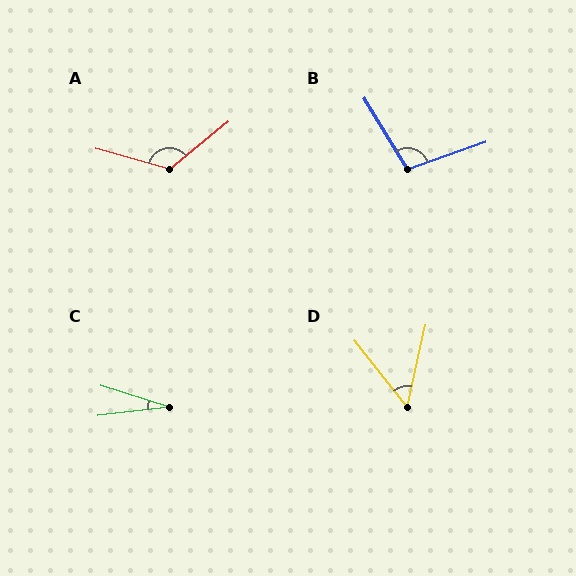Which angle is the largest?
A, at approximately 125 degrees.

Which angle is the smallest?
C, at approximately 25 degrees.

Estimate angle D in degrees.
Approximately 51 degrees.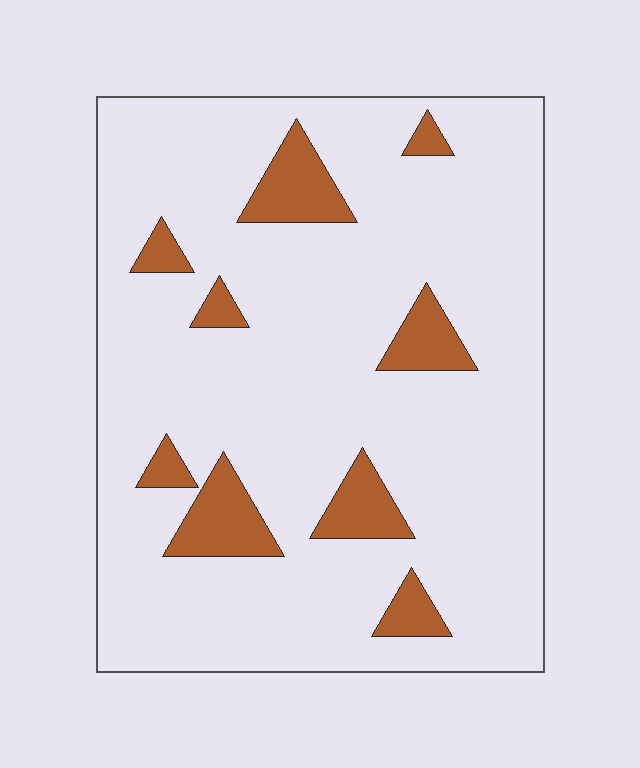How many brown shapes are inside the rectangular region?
9.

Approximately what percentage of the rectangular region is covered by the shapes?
Approximately 10%.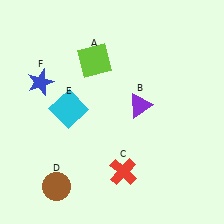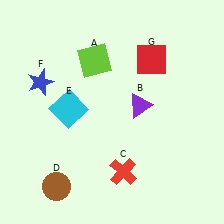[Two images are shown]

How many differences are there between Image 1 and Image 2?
There is 1 difference between the two images.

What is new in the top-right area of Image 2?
A red square (G) was added in the top-right area of Image 2.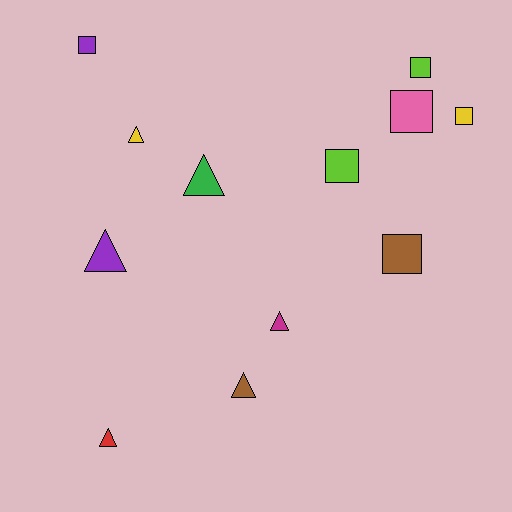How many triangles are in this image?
There are 6 triangles.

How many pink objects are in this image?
There is 1 pink object.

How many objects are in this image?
There are 12 objects.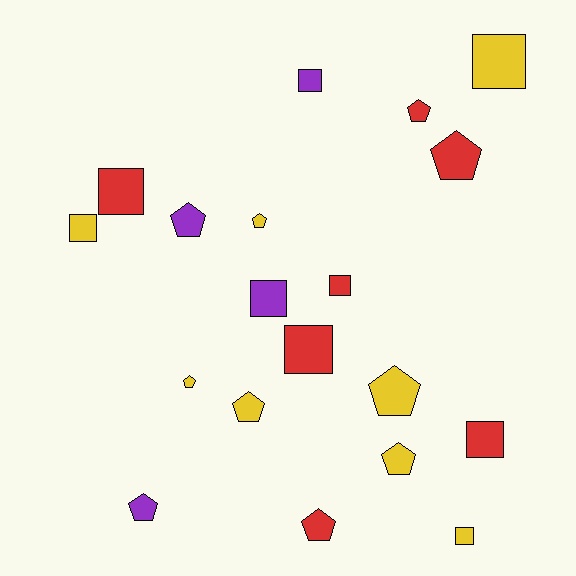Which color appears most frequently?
Yellow, with 8 objects.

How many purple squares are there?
There are 2 purple squares.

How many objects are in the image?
There are 19 objects.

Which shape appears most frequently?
Pentagon, with 10 objects.